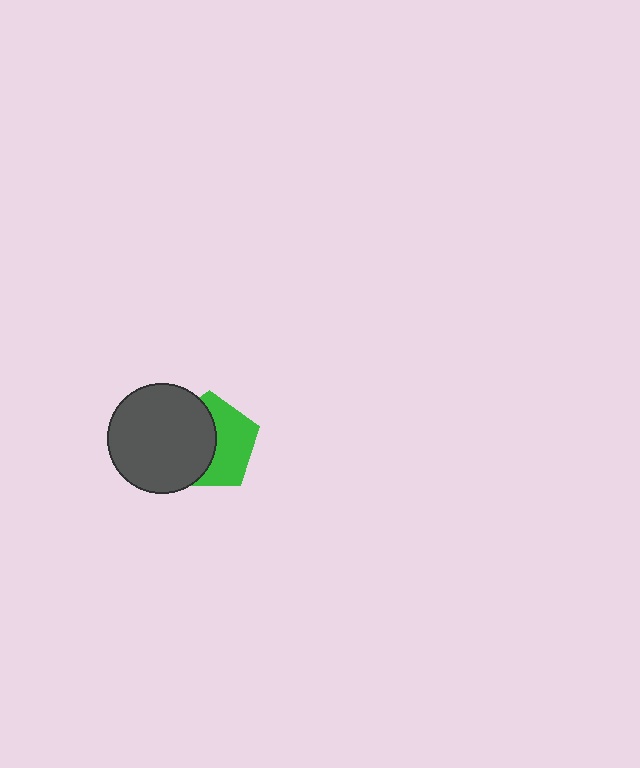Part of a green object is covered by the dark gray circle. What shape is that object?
It is a pentagon.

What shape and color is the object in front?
The object in front is a dark gray circle.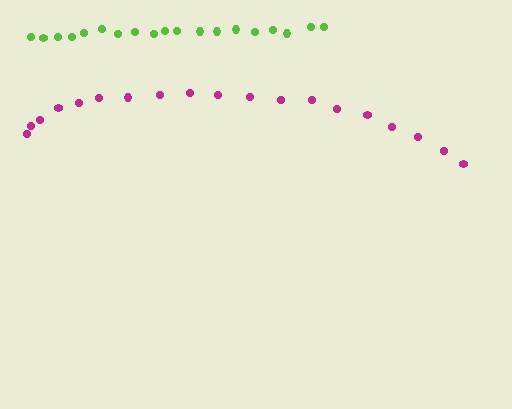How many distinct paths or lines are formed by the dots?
There are 2 distinct paths.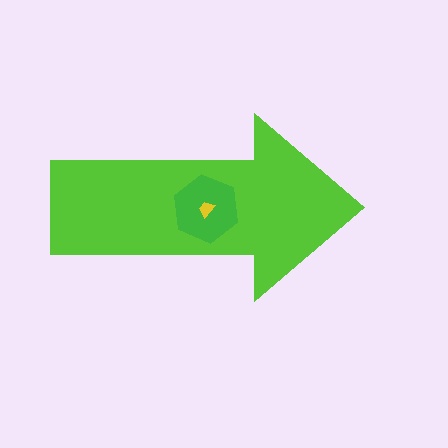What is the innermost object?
The yellow trapezoid.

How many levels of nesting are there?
3.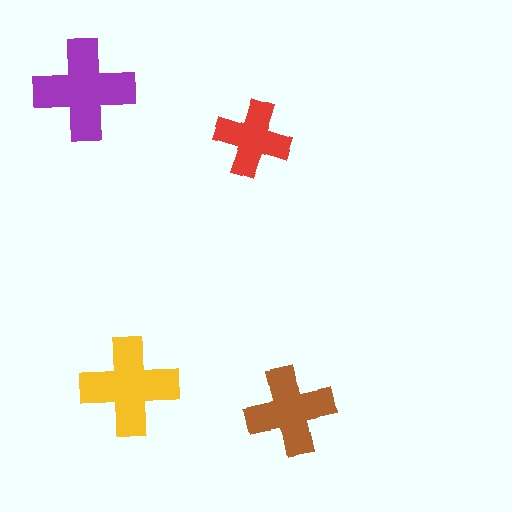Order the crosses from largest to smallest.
the purple one, the yellow one, the brown one, the red one.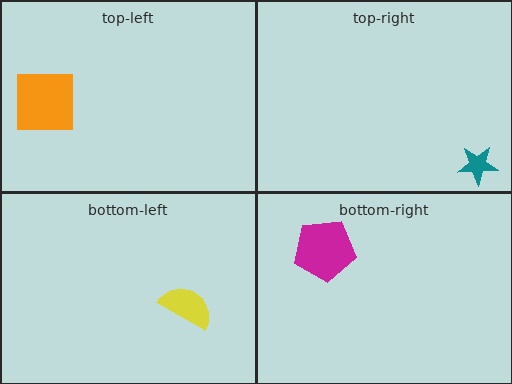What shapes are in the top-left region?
The orange square.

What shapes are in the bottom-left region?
The yellow semicircle.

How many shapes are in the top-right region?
1.